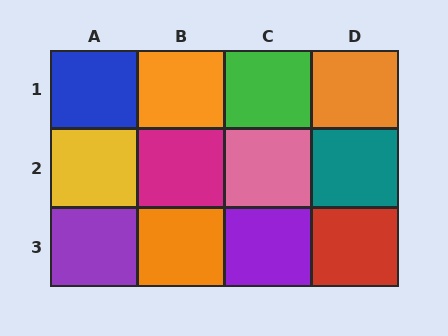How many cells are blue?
1 cell is blue.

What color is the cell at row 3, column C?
Purple.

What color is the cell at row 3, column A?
Purple.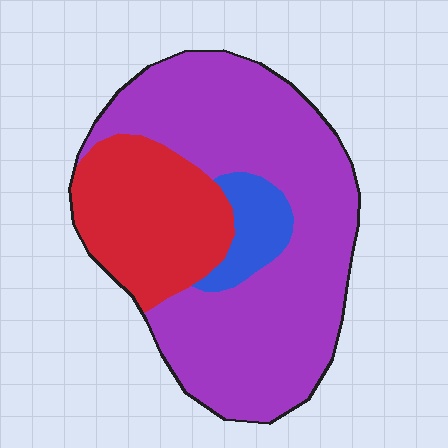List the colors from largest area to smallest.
From largest to smallest: purple, red, blue.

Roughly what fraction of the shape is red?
Red takes up between a quarter and a half of the shape.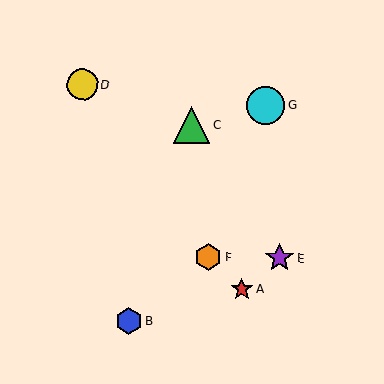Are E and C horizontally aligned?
No, E is at y≈258 and C is at y≈125.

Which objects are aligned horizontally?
Objects E, F are aligned horizontally.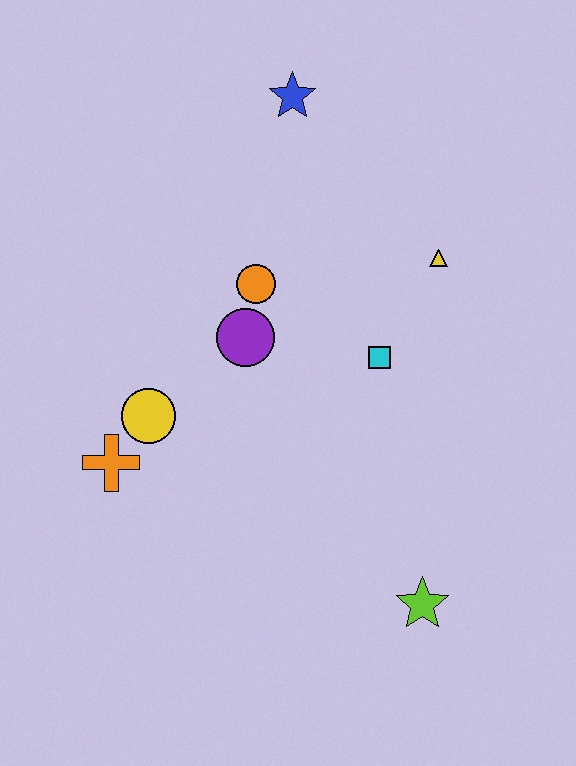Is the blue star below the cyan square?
No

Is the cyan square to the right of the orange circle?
Yes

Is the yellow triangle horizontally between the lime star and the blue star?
No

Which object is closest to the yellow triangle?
The cyan square is closest to the yellow triangle.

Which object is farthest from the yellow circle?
The blue star is farthest from the yellow circle.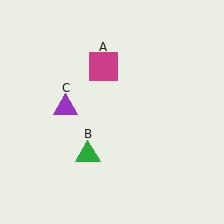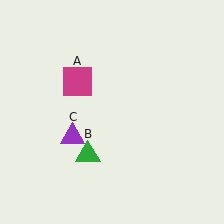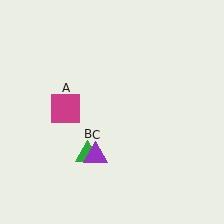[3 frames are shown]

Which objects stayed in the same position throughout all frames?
Green triangle (object B) remained stationary.